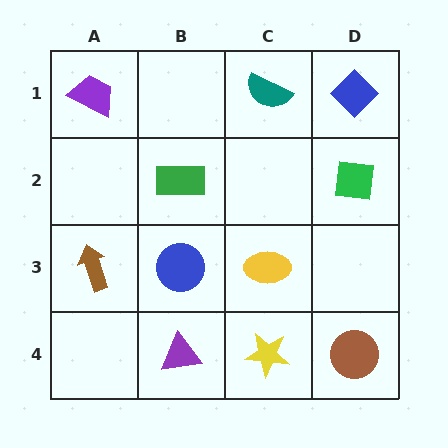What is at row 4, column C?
A yellow star.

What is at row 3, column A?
A brown arrow.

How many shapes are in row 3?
3 shapes.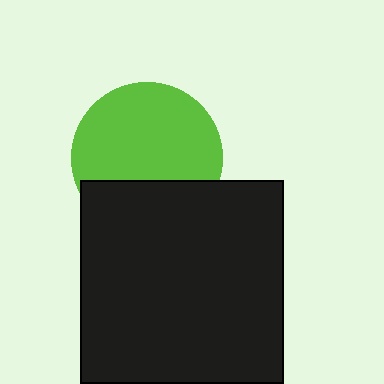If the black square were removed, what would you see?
You would see the complete lime circle.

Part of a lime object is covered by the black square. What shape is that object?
It is a circle.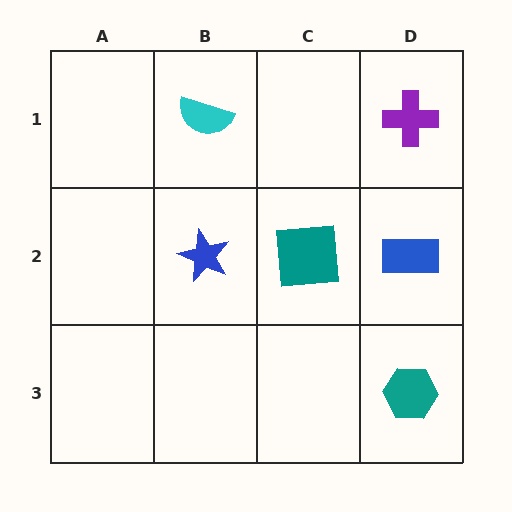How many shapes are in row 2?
3 shapes.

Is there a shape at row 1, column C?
No, that cell is empty.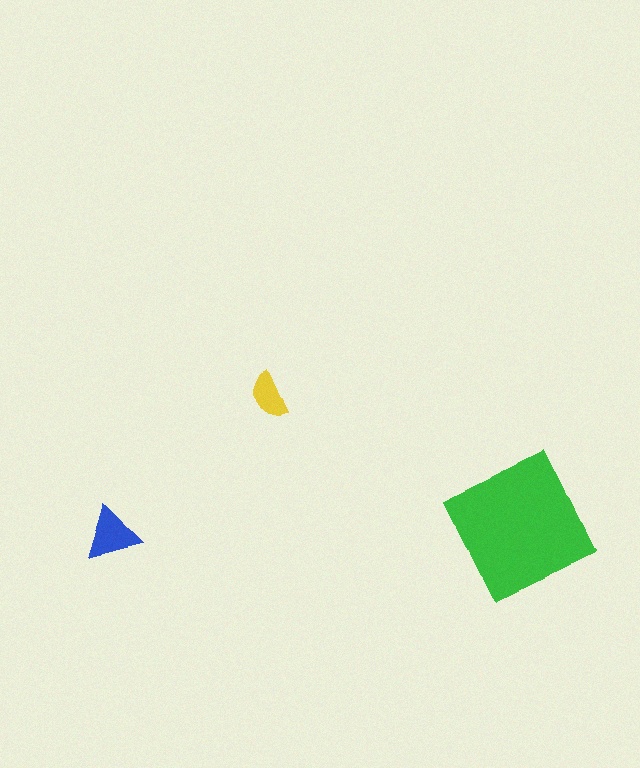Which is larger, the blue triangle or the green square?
The green square.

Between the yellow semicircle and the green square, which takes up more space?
The green square.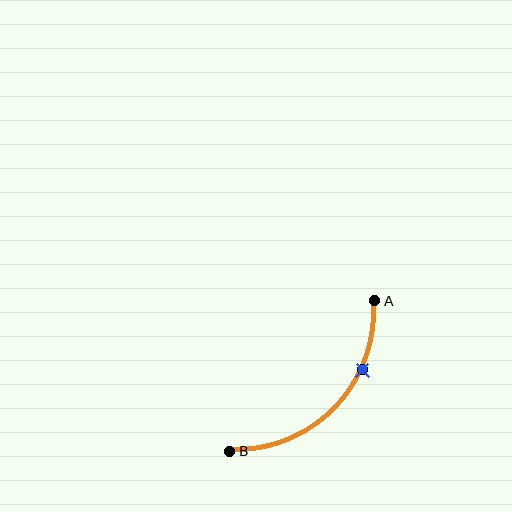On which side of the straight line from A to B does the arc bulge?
The arc bulges below and to the right of the straight line connecting A and B.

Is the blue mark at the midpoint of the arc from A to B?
No. The blue mark lies on the arc but is closer to endpoint A. The arc midpoint would be at the point on the curve equidistant along the arc from both A and B.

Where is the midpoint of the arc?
The arc midpoint is the point on the curve farthest from the straight line joining A and B. It sits below and to the right of that line.